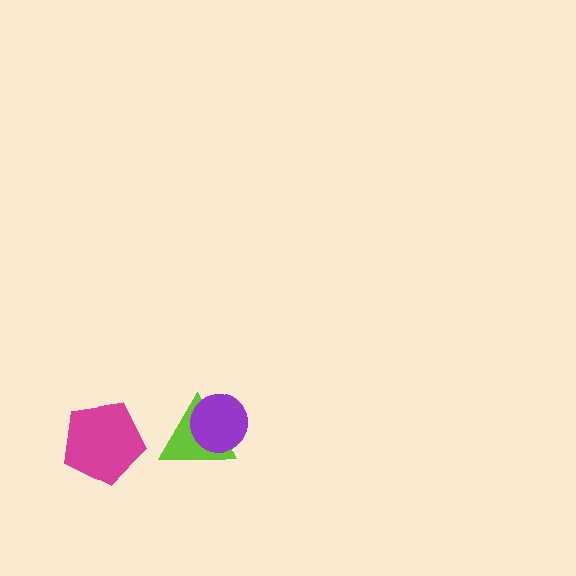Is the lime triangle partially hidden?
Yes, it is partially covered by another shape.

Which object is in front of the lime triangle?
The purple circle is in front of the lime triangle.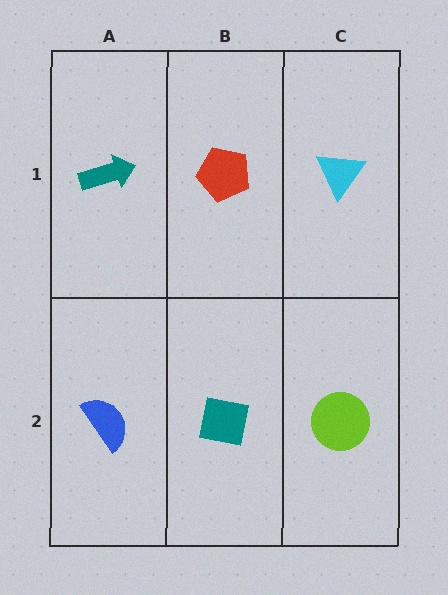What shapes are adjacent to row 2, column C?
A cyan triangle (row 1, column C), a teal square (row 2, column B).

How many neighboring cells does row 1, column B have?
3.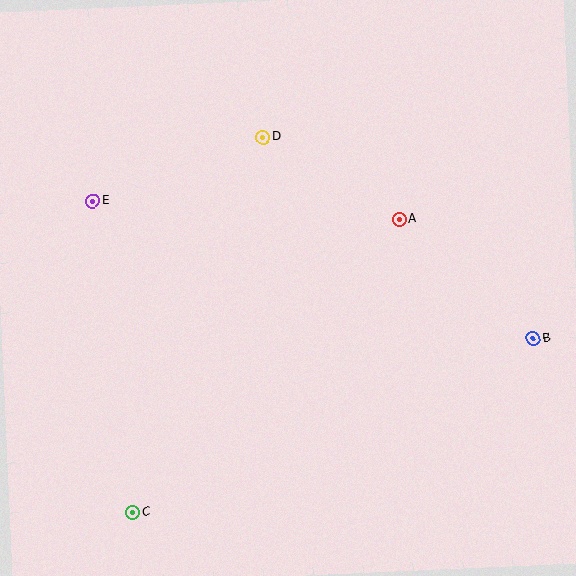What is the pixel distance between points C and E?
The distance between C and E is 314 pixels.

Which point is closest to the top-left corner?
Point E is closest to the top-left corner.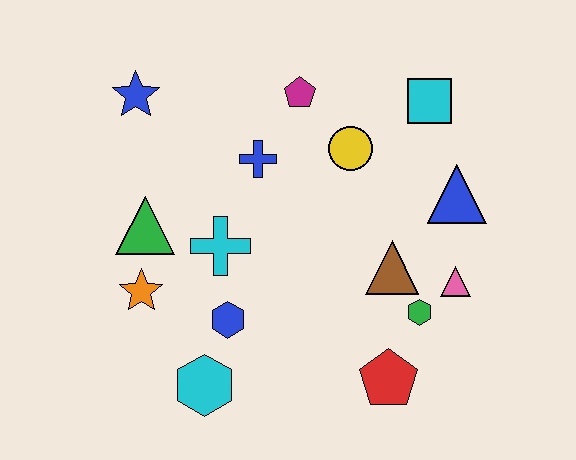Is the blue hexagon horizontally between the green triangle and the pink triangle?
Yes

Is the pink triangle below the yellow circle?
Yes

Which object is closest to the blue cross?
The magenta pentagon is closest to the blue cross.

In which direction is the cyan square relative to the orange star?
The cyan square is to the right of the orange star.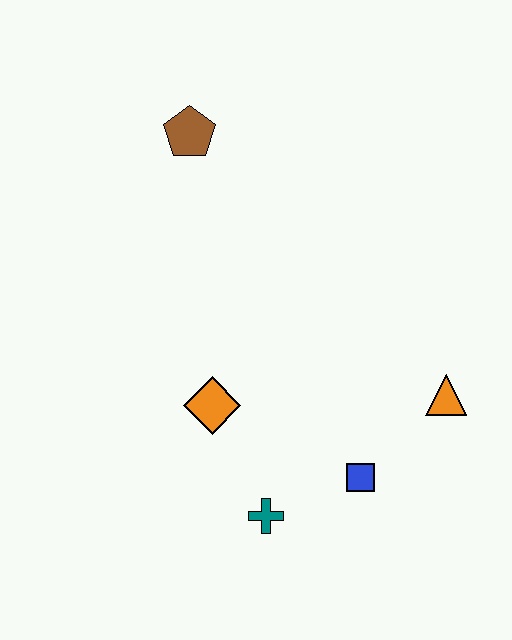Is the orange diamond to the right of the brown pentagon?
Yes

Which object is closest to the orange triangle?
The blue square is closest to the orange triangle.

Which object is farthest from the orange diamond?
The brown pentagon is farthest from the orange diamond.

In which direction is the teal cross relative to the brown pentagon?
The teal cross is below the brown pentagon.